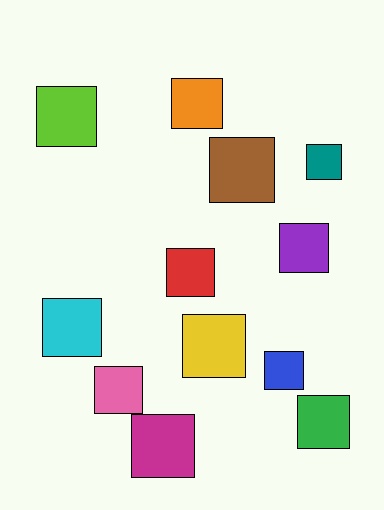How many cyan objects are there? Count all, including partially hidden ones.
There is 1 cyan object.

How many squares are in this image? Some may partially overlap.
There are 12 squares.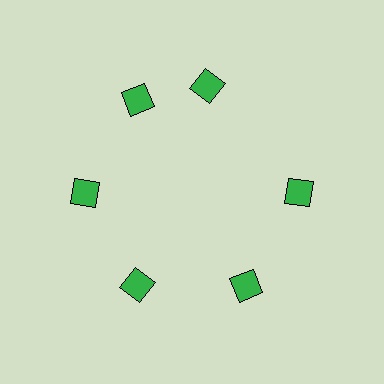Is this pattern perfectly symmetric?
No. The 6 green squares are arranged in a ring, but one element near the 1 o'clock position is rotated out of alignment along the ring, breaking the 6-fold rotational symmetry.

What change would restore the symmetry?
The symmetry would be restored by rotating it back into even spacing with its neighbors so that all 6 squares sit at equal angles and equal distance from the center.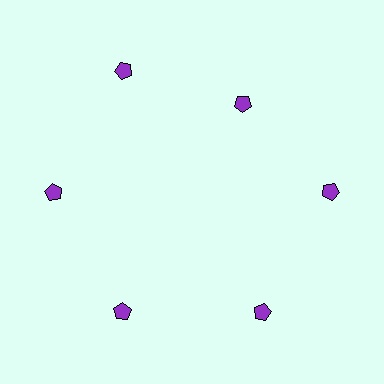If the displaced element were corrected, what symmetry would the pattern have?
It would have 6-fold rotational symmetry — the pattern would map onto itself every 60 degrees.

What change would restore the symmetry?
The symmetry would be restored by moving it outward, back onto the ring so that all 6 pentagons sit at equal angles and equal distance from the center.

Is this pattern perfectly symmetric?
No. The 6 purple pentagons are arranged in a ring, but one element near the 1 o'clock position is pulled inward toward the center, breaking the 6-fold rotational symmetry.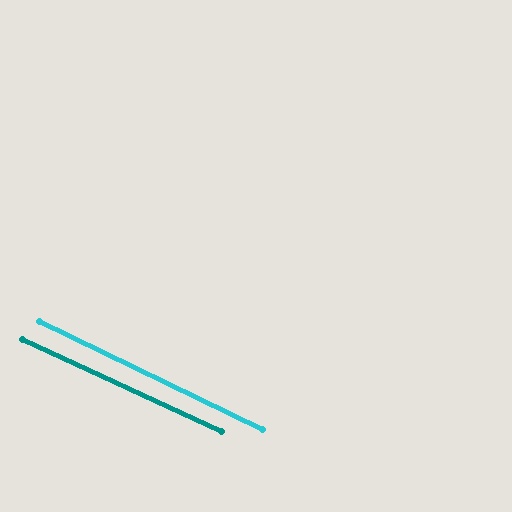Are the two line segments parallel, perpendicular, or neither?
Parallel — their directions differ by only 1.2°.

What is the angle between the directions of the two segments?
Approximately 1 degree.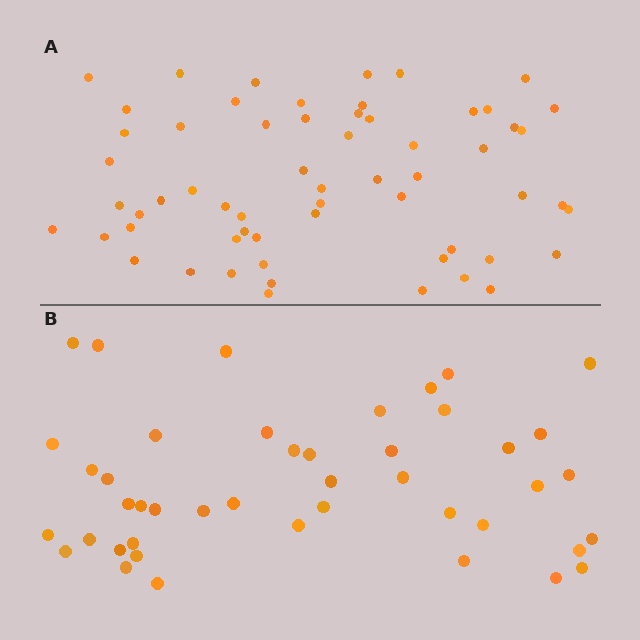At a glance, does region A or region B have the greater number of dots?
Region A (the top region) has more dots.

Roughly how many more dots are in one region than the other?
Region A has approximately 15 more dots than region B.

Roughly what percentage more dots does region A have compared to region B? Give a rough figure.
About 35% more.